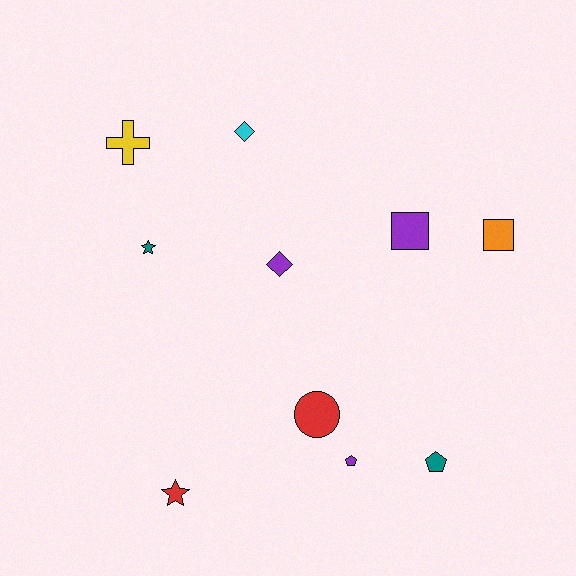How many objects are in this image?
There are 10 objects.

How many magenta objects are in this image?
There are no magenta objects.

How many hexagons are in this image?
There are no hexagons.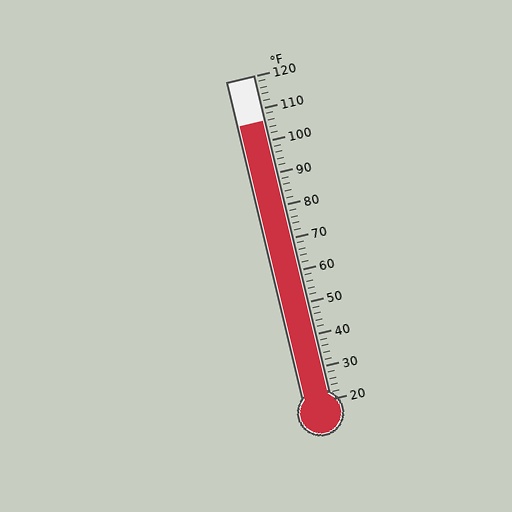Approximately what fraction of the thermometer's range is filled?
The thermometer is filled to approximately 85% of its range.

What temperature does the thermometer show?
The thermometer shows approximately 106°F.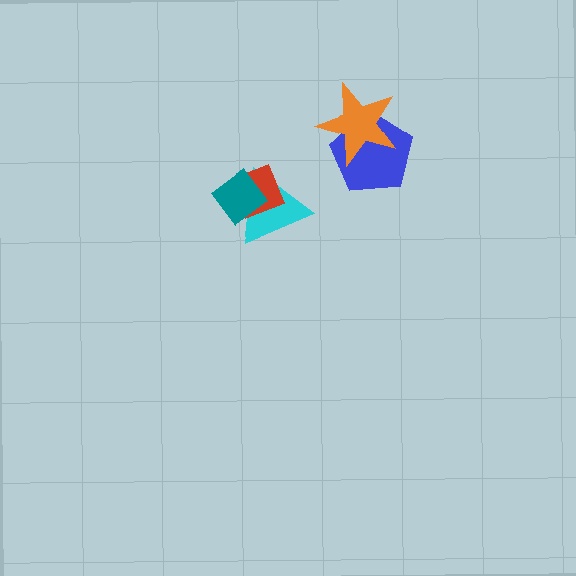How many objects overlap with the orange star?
1 object overlaps with the orange star.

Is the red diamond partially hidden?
Yes, it is partially covered by another shape.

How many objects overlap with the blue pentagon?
1 object overlaps with the blue pentagon.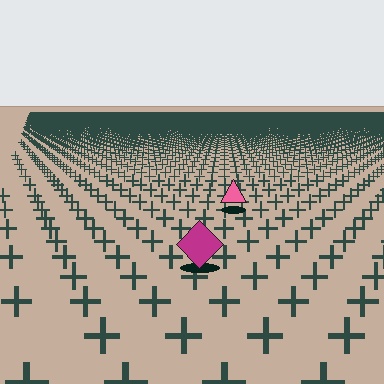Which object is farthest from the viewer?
The pink triangle is farthest from the viewer. It appears smaller and the ground texture around it is denser.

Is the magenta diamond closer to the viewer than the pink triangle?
Yes. The magenta diamond is closer — you can tell from the texture gradient: the ground texture is coarser near it.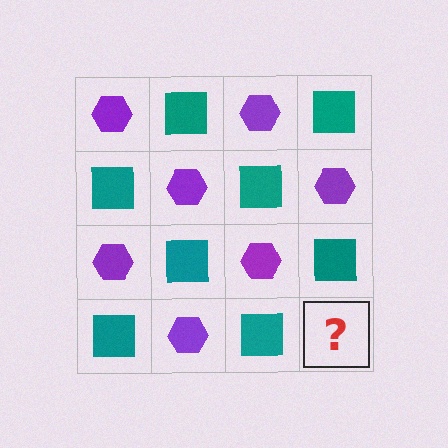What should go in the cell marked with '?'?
The missing cell should contain a purple hexagon.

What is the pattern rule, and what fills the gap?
The rule is that it alternates purple hexagon and teal square in a checkerboard pattern. The gap should be filled with a purple hexagon.